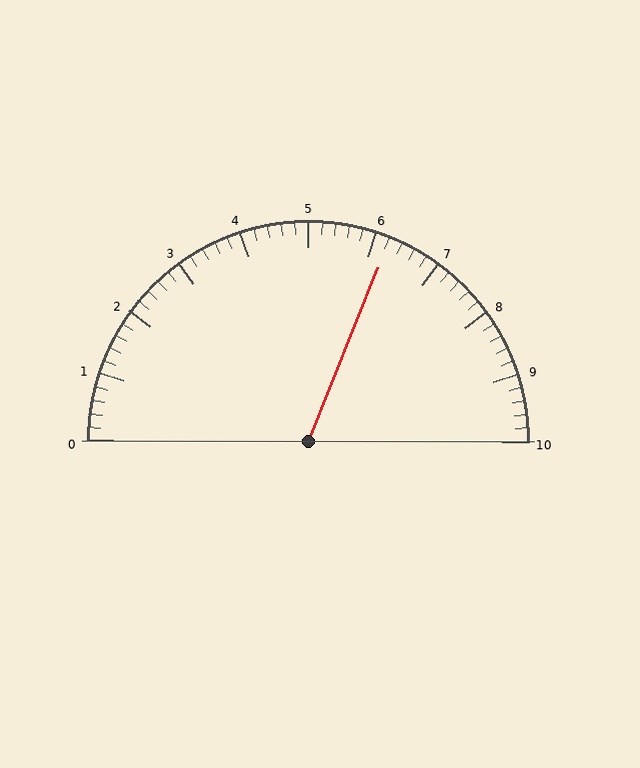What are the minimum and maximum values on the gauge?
The gauge ranges from 0 to 10.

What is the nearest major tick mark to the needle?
The nearest major tick mark is 6.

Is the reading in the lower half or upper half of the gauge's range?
The reading is in the upper half of the range (0 to 10).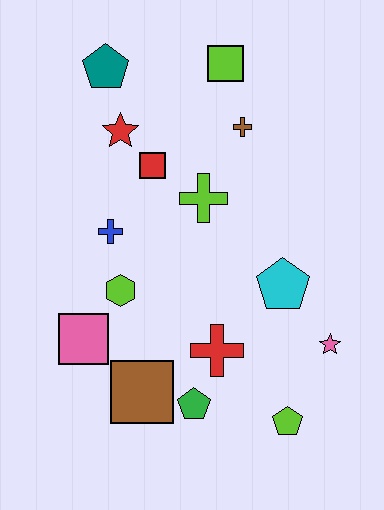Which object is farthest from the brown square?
The lime square is farthest from the brown square.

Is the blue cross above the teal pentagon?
No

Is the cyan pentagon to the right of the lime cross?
Yes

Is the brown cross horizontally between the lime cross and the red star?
No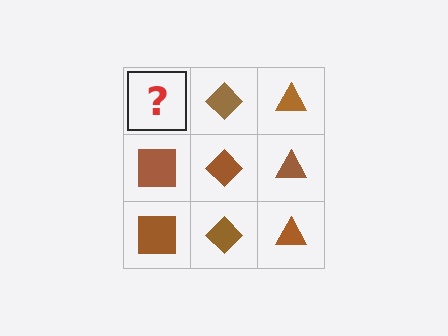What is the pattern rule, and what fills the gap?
The rule is that each column has a consistent shape. The gap should be filled with a brown square.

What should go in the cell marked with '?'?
The missing cell should contain a brown square.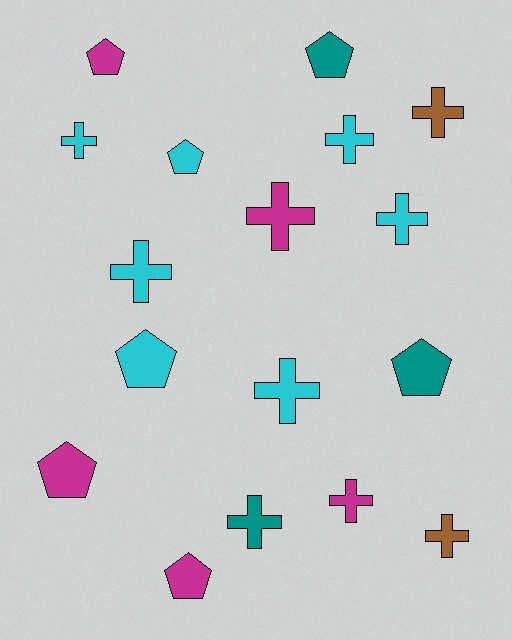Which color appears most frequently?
Cyan, with 7 objects.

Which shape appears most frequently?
Cross, with 10 objects.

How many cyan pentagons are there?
There are 2 cyan pentagons.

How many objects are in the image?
There are 17 objects.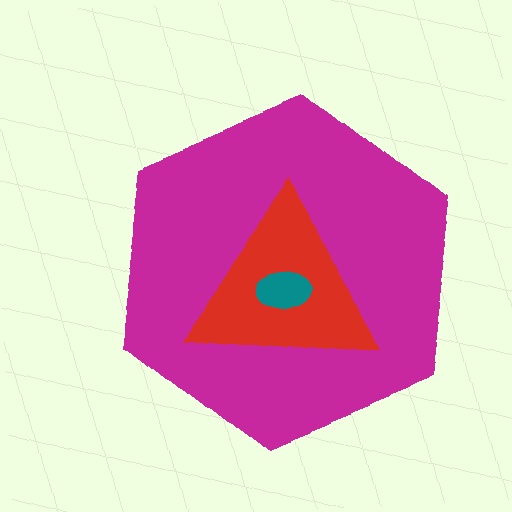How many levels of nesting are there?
3.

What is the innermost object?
The teal ellipse.